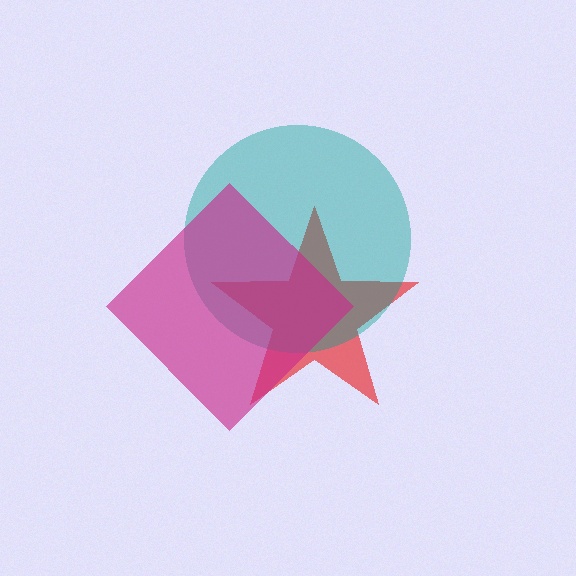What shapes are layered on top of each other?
The layered shapes are: a red star, a teal circle, a magenta diamond.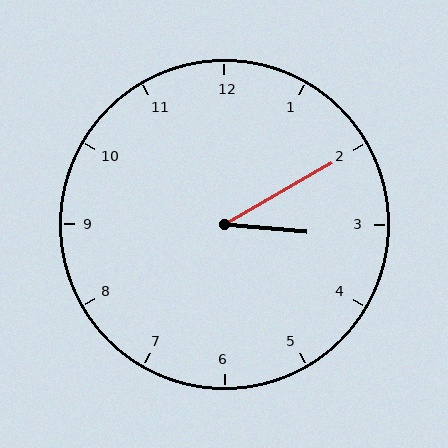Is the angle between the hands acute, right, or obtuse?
It is acute.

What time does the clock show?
3:10.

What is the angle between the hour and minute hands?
Approximately 35 degrees.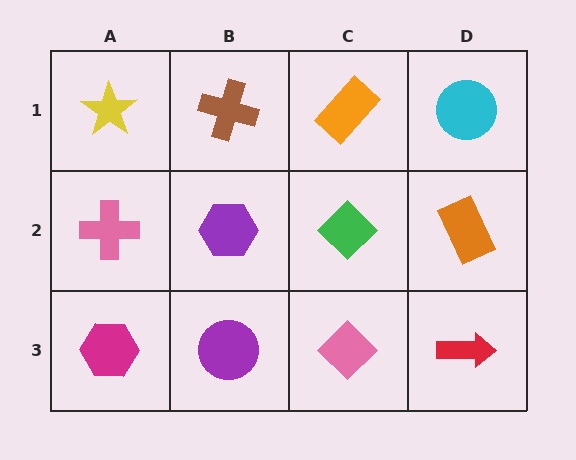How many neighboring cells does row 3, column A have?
2.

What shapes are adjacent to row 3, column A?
A pink cross (row 2, column A), a purple circle (row 3, column B).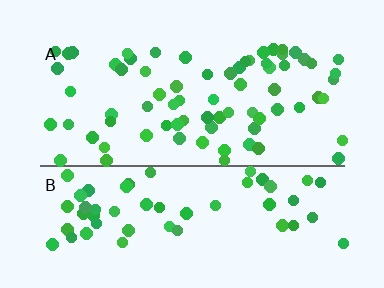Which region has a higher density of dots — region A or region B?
A (the top).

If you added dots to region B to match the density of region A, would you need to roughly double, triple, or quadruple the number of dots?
Approximately double.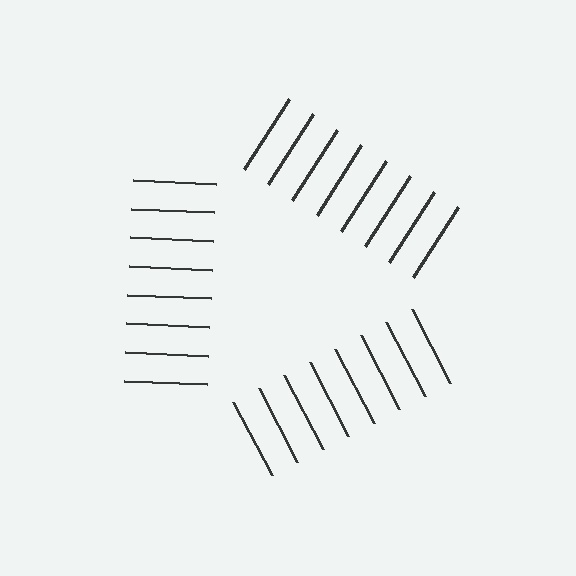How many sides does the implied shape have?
3 sides — the line-ends trace a triangle.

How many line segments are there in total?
24 — 8 along each of the 3 edges.